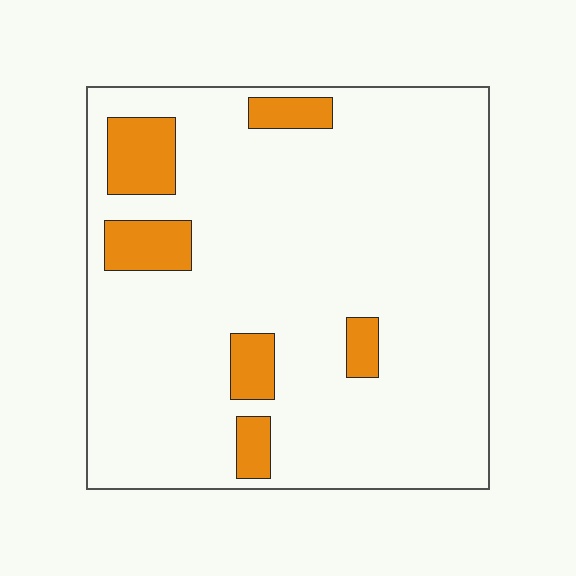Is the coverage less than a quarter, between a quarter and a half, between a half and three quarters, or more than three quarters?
Less than a quarter.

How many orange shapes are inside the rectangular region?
6.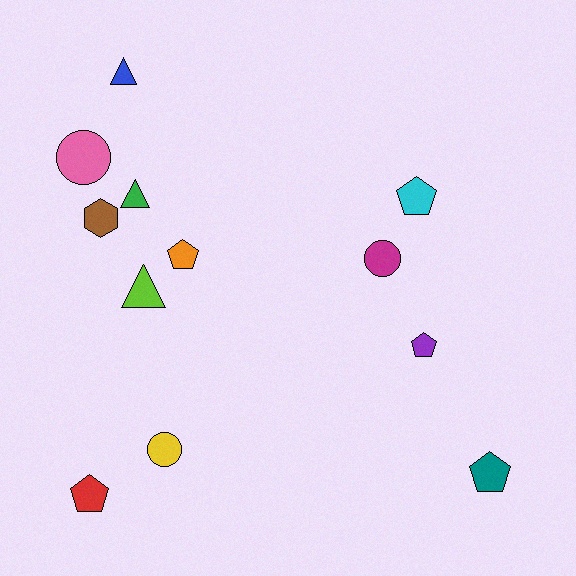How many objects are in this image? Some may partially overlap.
There are 12 objects.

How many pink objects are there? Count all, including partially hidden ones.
There is 1 pink object.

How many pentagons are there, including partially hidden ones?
There are 5 pentagons.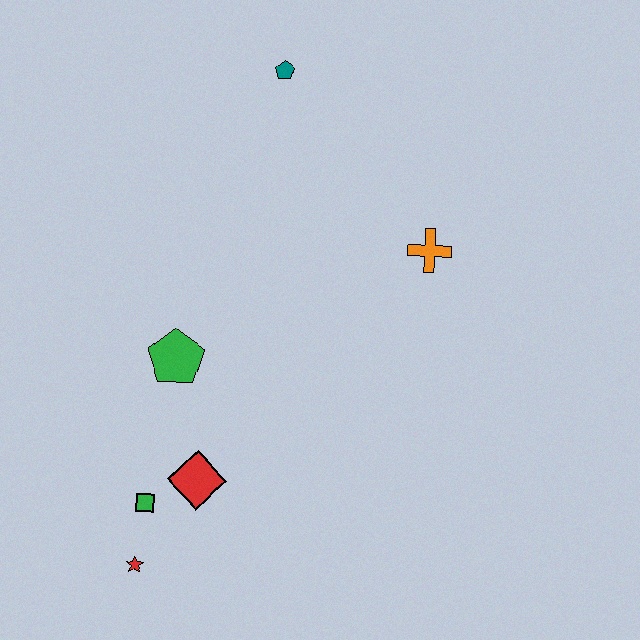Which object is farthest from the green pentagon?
The teal pentagon is farthest from the green pentagon.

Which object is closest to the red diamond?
The green square is closest to the red diamond.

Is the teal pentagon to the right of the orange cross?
No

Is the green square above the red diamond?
No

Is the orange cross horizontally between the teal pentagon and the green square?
No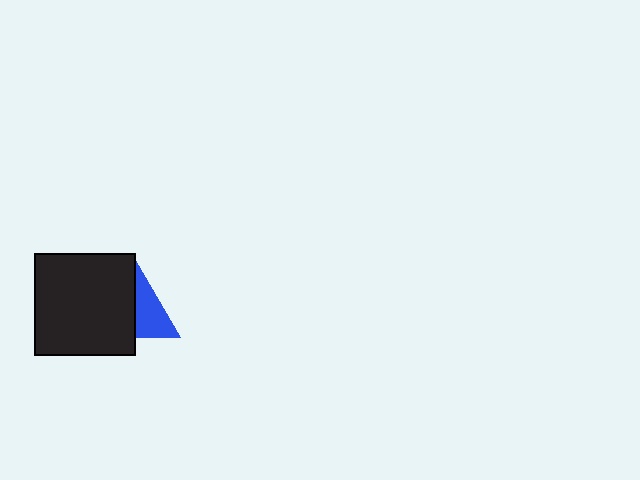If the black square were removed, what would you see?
You would see the complete blue triangle.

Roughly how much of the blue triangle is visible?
About half of it is visible (roughly 51%).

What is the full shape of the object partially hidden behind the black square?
The partially hidden object is a blue triangle.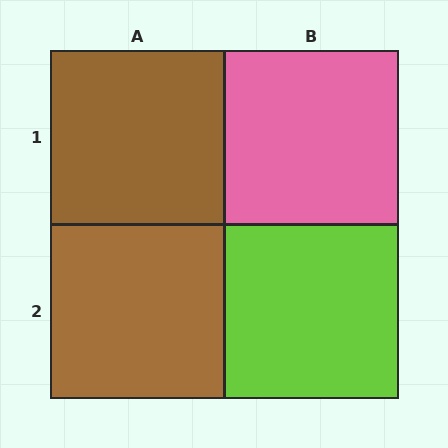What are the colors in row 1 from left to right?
Brown, pink.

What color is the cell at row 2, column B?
Lime.